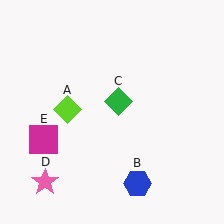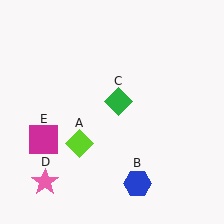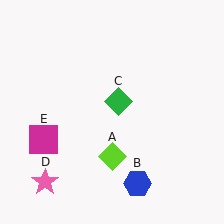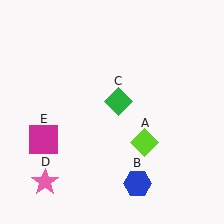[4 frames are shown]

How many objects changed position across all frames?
1 object changed position: lime diamond (object A).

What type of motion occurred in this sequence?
The lime diamond (object A) rotated counterclockwise around the center of the scene.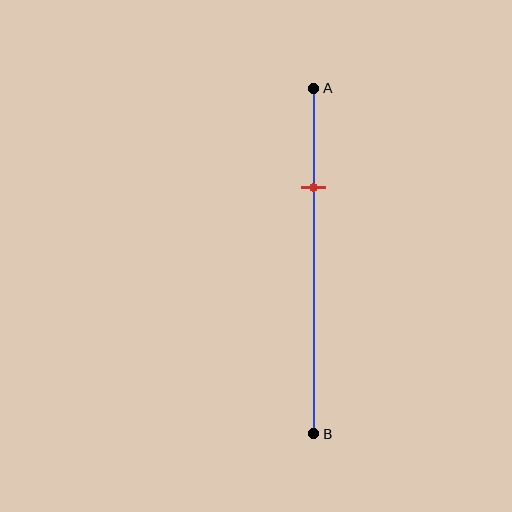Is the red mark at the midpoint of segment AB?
No, the mark is at about 30% from A, not at the 50% midpoint.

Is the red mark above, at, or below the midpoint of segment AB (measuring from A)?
The red mark is above the midpoint of segment AB.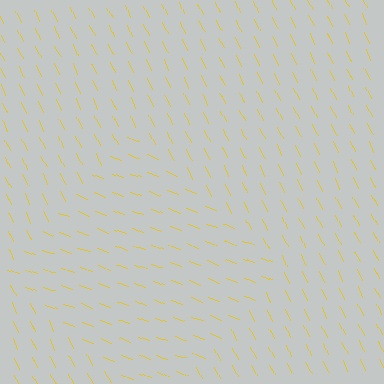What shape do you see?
I see a diamond.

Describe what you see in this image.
The image is filled with small yellow line segments. A diamond region in the image has lines oriented differently from the surrounding lines, creating a visible texture boundary.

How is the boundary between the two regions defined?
The boundary is defined purely by a change in line orientation (approximately 45 degrees difference). All lines are the same color and thickness.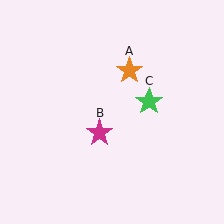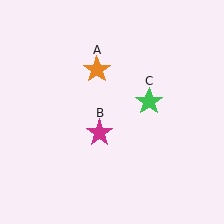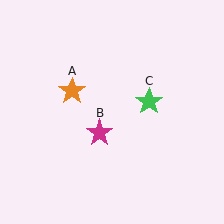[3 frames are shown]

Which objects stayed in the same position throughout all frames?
Magenta star (object B) and green star (object C) remained stationary.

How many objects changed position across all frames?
1 object changed position: orange star (object A).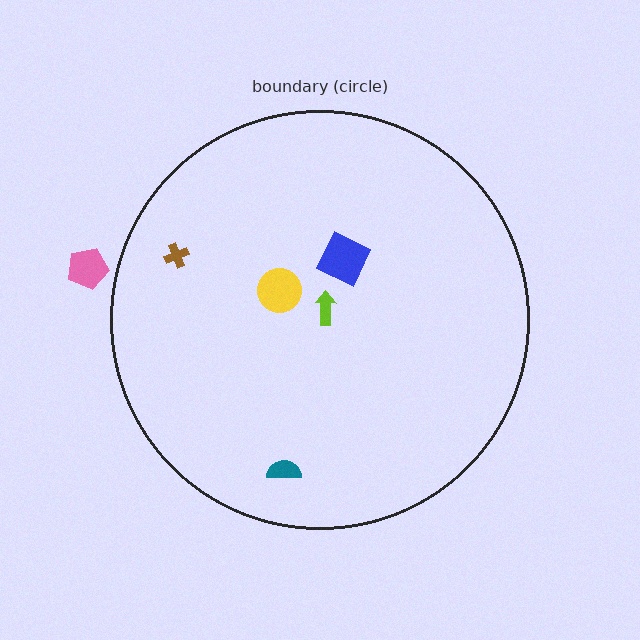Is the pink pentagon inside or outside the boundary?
Outside.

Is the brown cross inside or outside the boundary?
Inside.